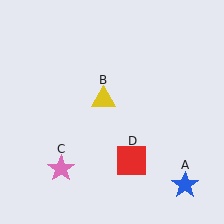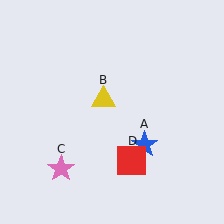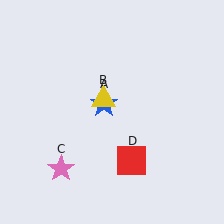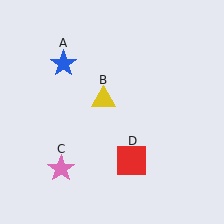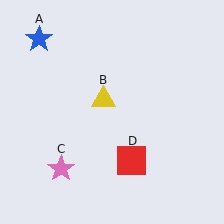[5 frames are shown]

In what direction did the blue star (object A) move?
The blue star (object A) moved up and to the left.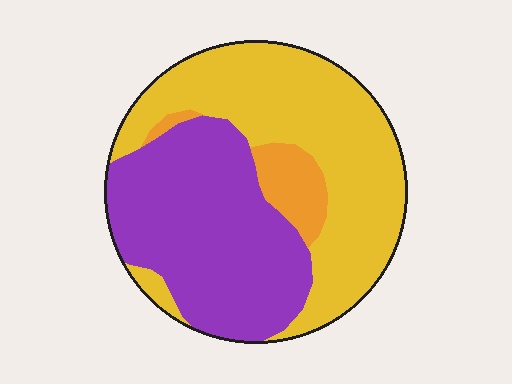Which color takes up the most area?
Yellow, at roughly 50%.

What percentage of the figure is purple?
Purple covers roughly 45% of the figure.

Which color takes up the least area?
Orange, at roughly 10%.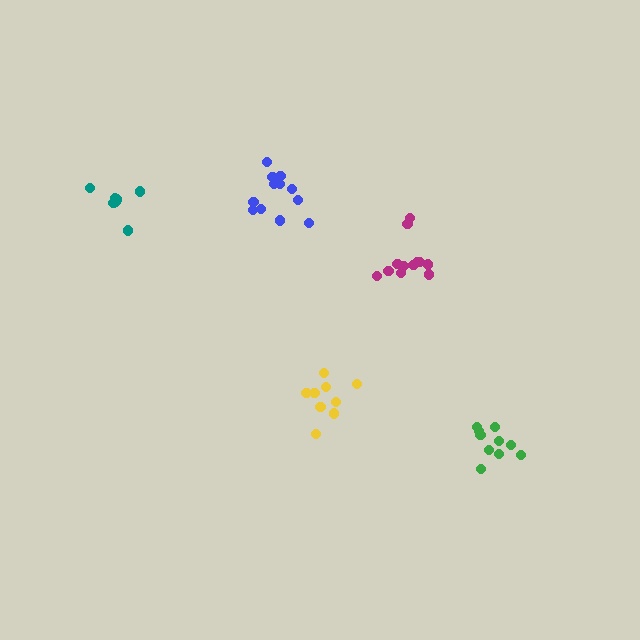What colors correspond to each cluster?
The clusters are colored: teal, magenta, blue, yellow, green.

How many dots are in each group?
Group 1: 7 dots, Group 2: 12 dots, Group 3: 12 dots, Group 4: 9 dots, Group 5: 10 dots (50 total).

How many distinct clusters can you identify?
There are 5 distinct clusters.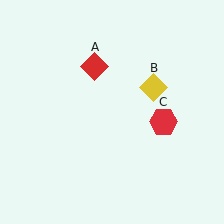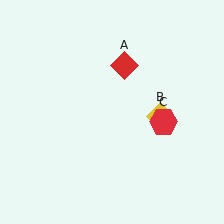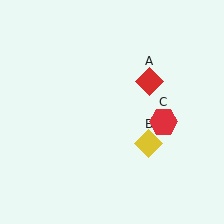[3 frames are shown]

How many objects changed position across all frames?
2 objects changed position: red diamond (object A), yellow diamond (object B).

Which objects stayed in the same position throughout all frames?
Red hexagon (object C) remained stationary.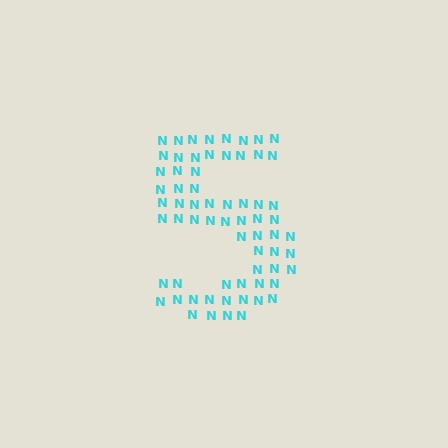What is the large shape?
The large shape is the digit 5.